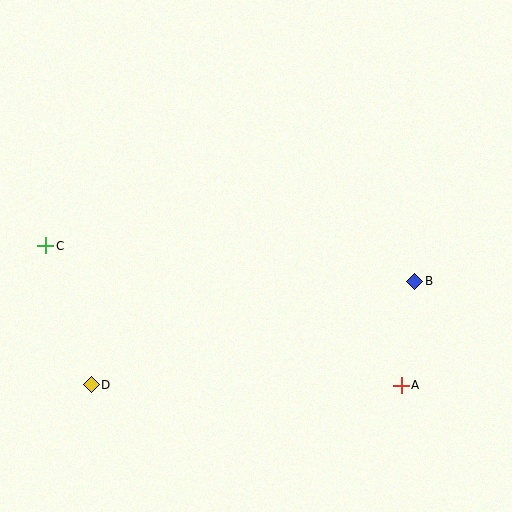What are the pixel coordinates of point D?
Point D is at (91, 385).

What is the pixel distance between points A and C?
The distance between A and C is 382 pixels.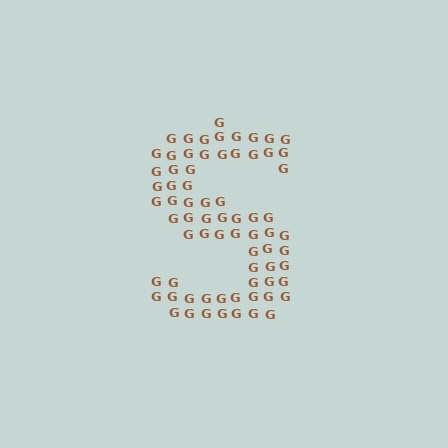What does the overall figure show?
The overall figure shows the letter S.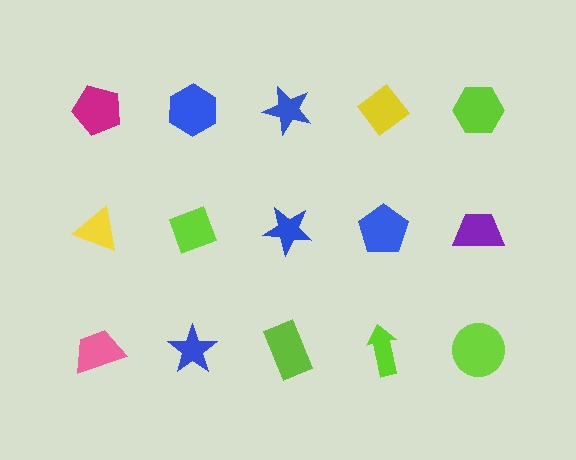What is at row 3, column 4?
A lime arrow.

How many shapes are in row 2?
5 shapes.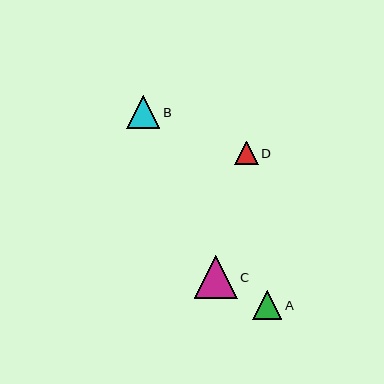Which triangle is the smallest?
Triangle D is the smallest with a size of approximately 24 pixels.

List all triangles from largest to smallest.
From largest to smallest: C, B, A, D.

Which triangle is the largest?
Triangle C is the largest with a size of approximately 43 pixels.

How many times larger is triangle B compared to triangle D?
Triangle B is approximately 1.4 times the size of triangle D.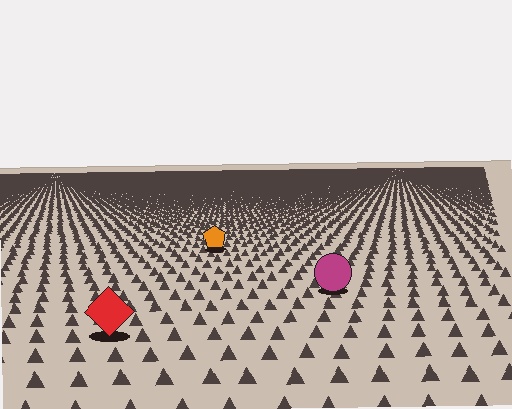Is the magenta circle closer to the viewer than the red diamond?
No. The red diamond is closer — you can tell from the texture gradient: the ground texture is coarser near it.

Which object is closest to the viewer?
The red diamond is closest. The texture marks near it are larger and more spread out.